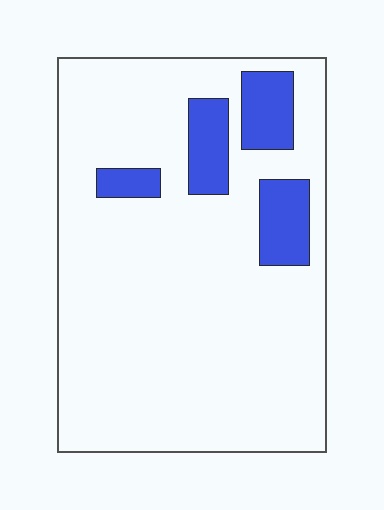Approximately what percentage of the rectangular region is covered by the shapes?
Approximately 15%.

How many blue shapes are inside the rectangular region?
4.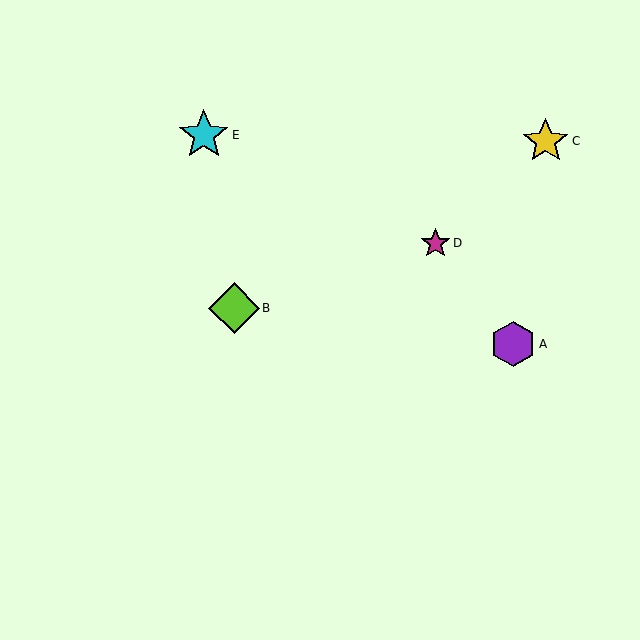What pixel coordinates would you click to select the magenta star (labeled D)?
Click at (435, 243) to select the magenta star D.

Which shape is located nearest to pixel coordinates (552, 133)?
The yellow star (labeled C) at (546, 141) is nearest to that location.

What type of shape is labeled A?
Shape A is a purple hexagon.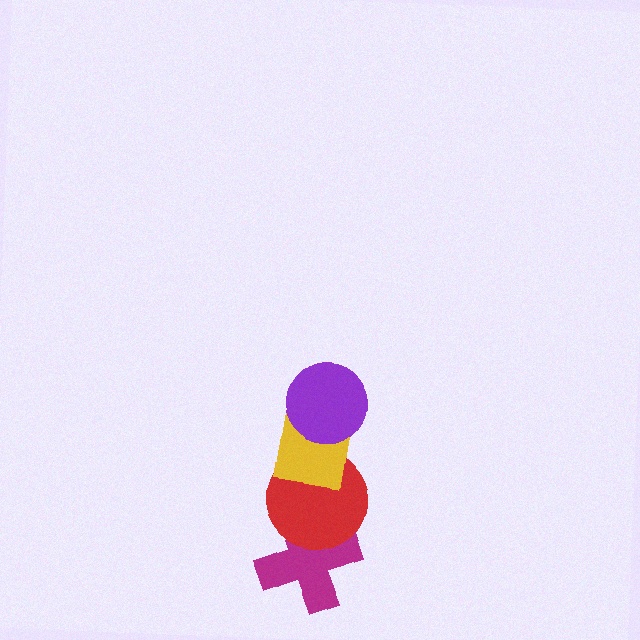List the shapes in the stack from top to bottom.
From top to bottom: the purple circle, the yellow square, the red circle, the magenta cross.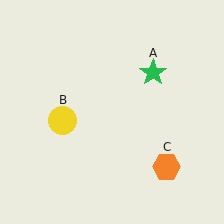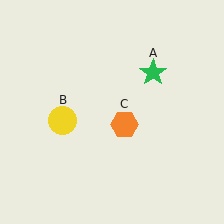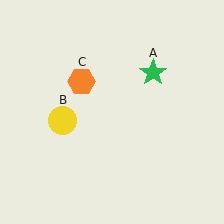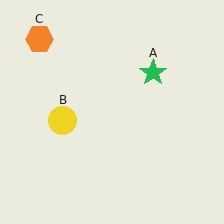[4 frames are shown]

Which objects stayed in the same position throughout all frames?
Green star (object A) and yellow circle (object B) remained stationary.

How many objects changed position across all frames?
1 object changed position: orange hexagon (object C).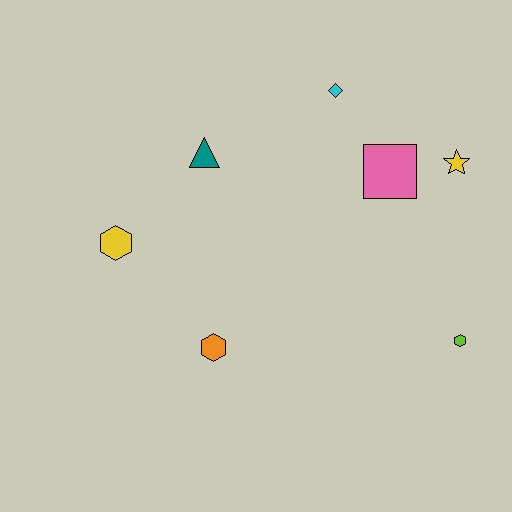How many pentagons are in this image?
There are no pentagons.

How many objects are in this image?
There are 7 objects.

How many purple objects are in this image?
There are no purple objects.